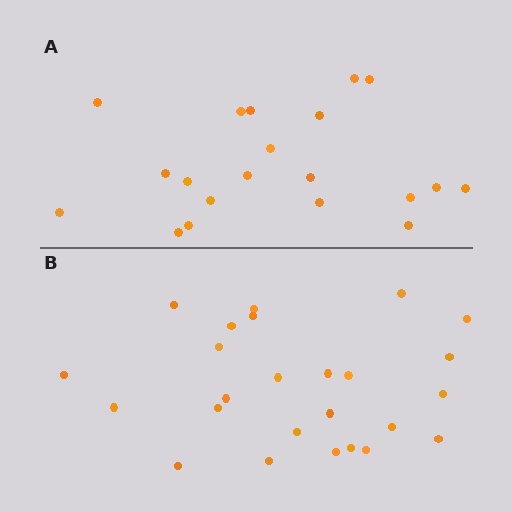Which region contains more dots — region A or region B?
Region B (the bottom region) has more dots.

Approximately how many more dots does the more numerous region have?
Region B has about 5 more dots than region A.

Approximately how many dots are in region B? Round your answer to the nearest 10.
About 20 dots. (The exact count is 25, which rounds to 20.)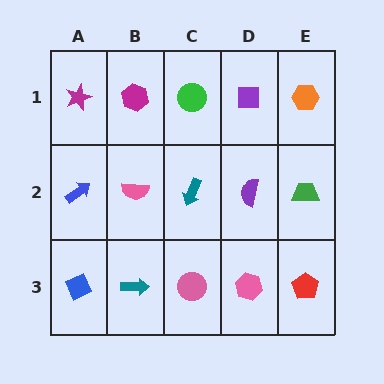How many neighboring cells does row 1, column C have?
3.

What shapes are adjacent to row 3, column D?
A purple semicircle (row 2, column D), a pink circle (row 3, column C), a red pentagon (row 3, column E).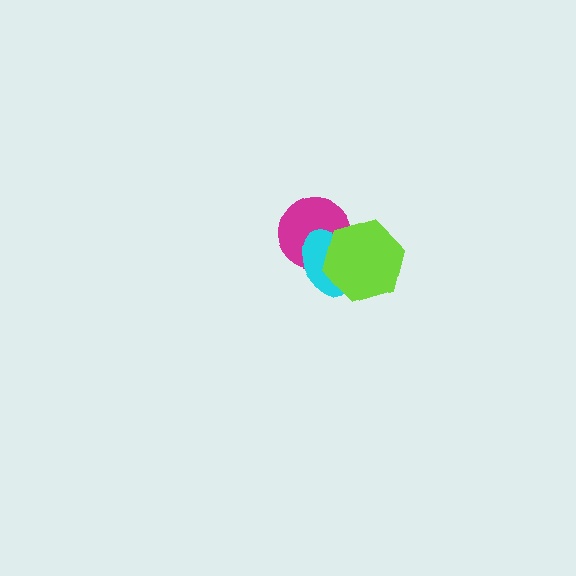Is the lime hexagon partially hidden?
No, no other shape covers it.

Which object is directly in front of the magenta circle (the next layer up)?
The cyan ellipse is directly in front of the magenta circle.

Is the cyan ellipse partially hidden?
Yes, it is partially covered by another shape.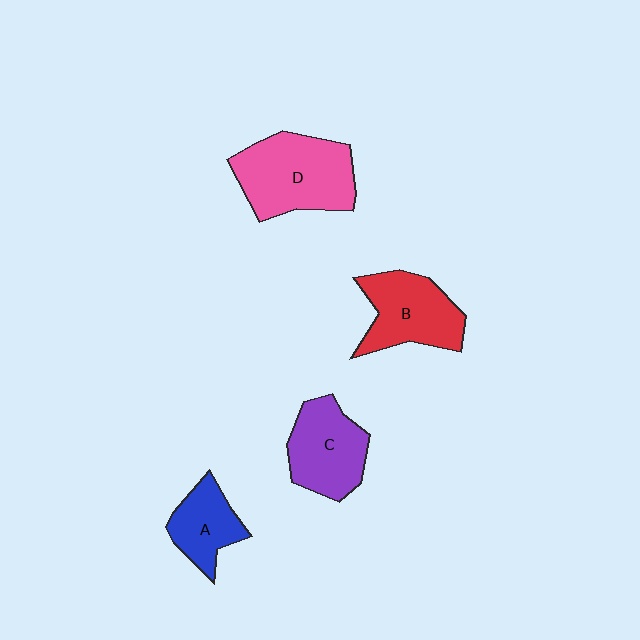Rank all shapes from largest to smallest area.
From largest to smallest: D (pink), B (red), C (purple), A (blue).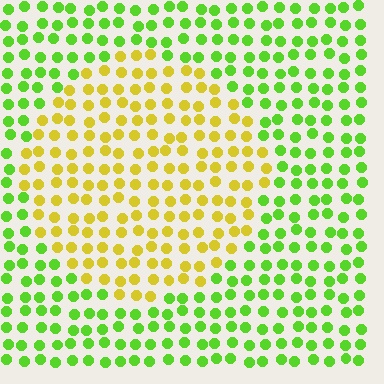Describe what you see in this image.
The image is filled with small lime elements in a uniform arrangement. A circle-shaped region is visible where the elements are tinted to a slightly different hue, forming a subtle color boundary.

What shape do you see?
I see a circle.